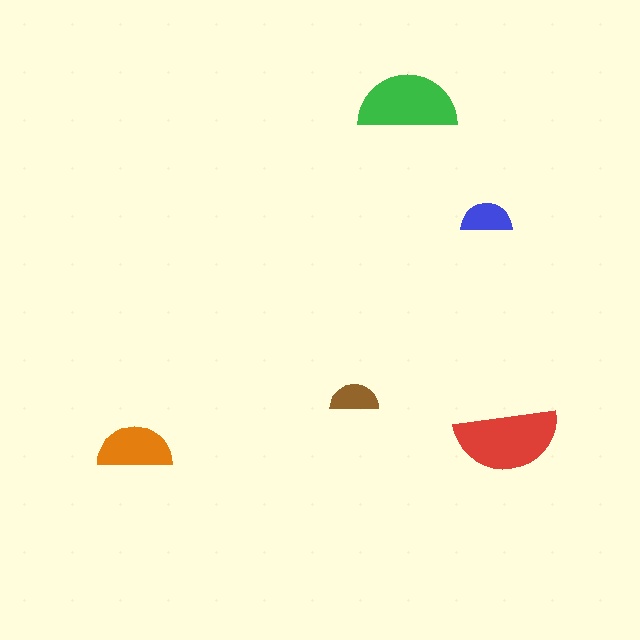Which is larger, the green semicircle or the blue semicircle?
The green one.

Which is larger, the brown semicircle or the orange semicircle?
The orange one.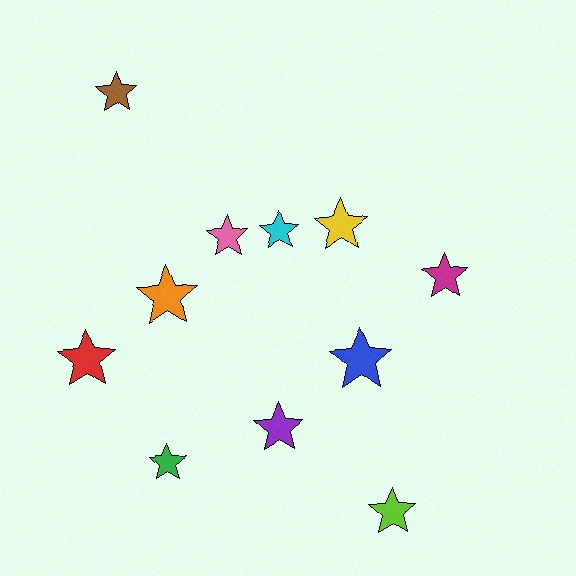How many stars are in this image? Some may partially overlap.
There are 11 stars.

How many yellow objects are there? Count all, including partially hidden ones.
There is 1 yellow object.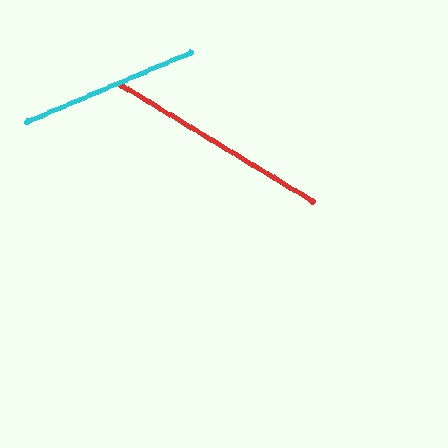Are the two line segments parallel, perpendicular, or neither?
Neither parallel nor perpendicular — they differ by about 54°.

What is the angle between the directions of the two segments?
Approximately 54 degrees.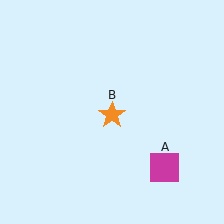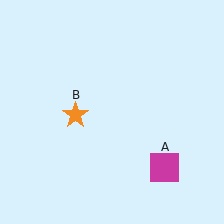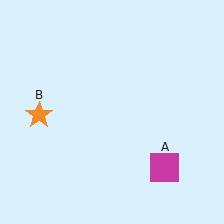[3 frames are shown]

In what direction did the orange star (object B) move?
The orange star (object B) moved left.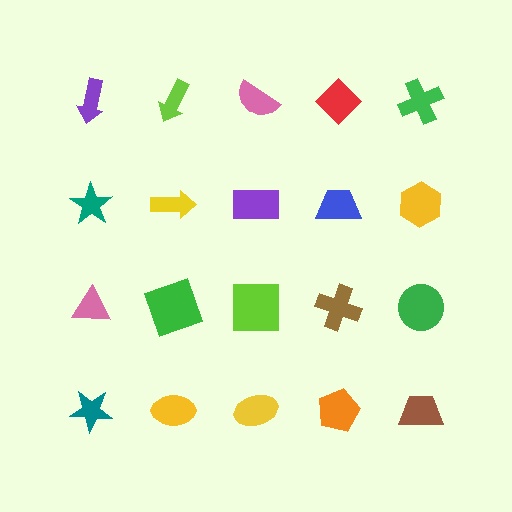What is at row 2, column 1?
A teal star.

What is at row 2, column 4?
A blue trapezoid.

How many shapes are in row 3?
5 shapes.